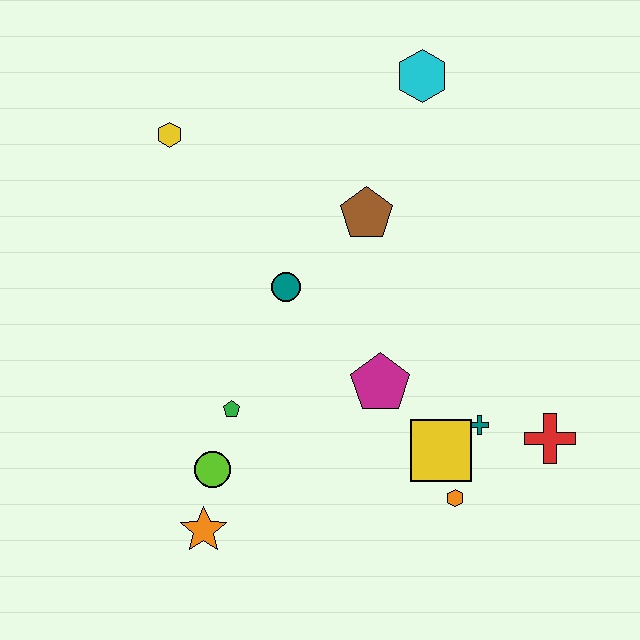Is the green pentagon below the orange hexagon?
No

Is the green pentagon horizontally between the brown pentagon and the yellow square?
No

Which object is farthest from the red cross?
The yellow hexagon is farthest from the red cross.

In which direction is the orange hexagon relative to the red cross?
The orange hexagon is to the left of the red cross.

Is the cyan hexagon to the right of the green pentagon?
Yes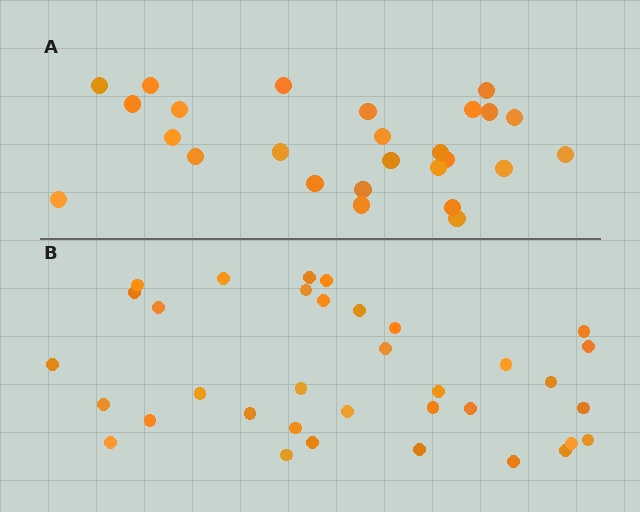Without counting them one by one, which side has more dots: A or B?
Region B (the bottom region) has more dots.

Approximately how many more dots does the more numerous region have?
Region B has roughly 8 or so more dots than region A.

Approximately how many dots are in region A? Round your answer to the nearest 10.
About 30 dots. (The exact count is 26, which rounds to 30.)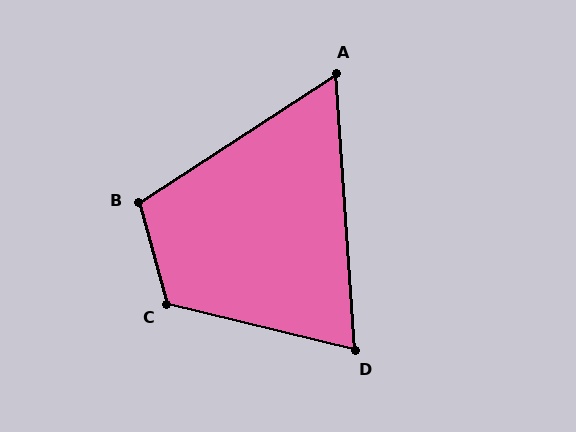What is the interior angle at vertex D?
Approximately 73 degrees (acute).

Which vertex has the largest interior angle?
C, at approximately 119 degrees.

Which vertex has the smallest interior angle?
A, at approximately 61 degrees.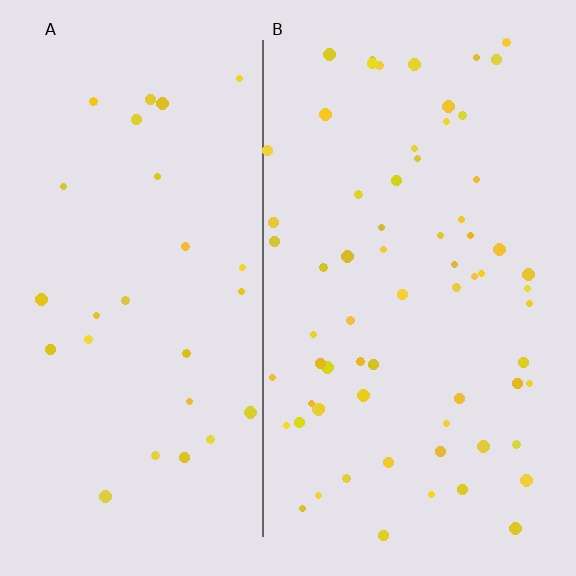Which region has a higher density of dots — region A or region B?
B (the right).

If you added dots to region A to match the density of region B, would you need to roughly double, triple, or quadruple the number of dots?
Approximately double.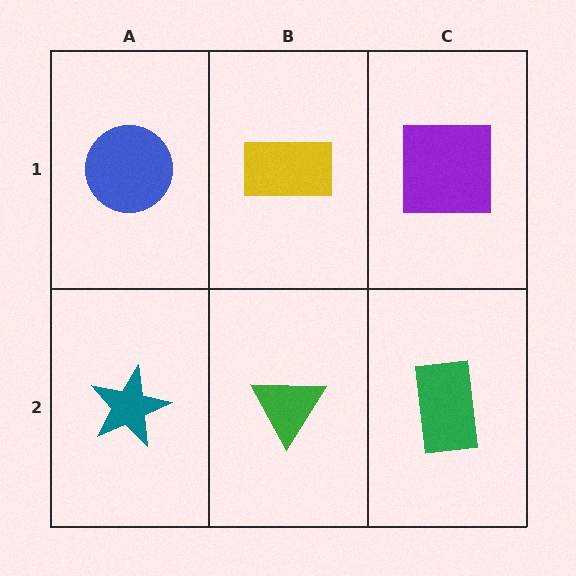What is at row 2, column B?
A green triangle.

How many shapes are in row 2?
3 shapes.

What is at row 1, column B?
A yellow rectangle.